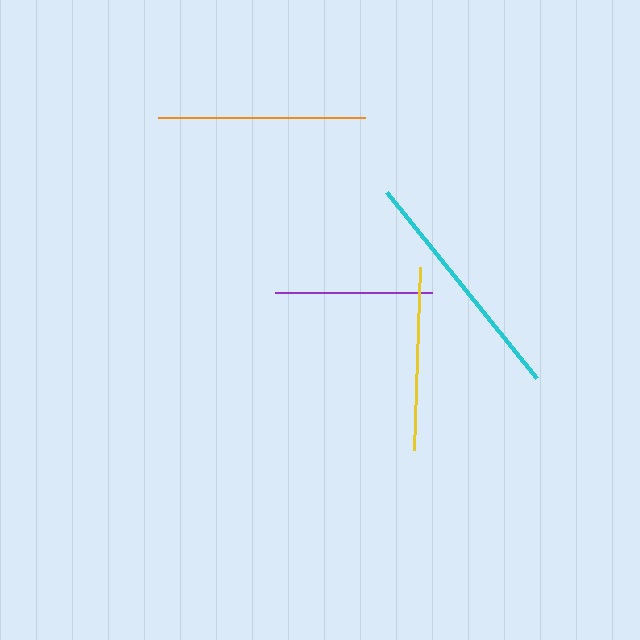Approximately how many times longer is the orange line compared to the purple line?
The orange line is approximately 1.3 times the length of the purple line.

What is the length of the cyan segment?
The cyan segment is approximately 239 pixels long.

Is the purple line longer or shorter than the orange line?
The orange line is longer than the purple line.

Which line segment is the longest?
The cyan line is the longest at approximately 239 pixels.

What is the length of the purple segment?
The purple segment is approximately 157 pixels long.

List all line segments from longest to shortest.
From longest to shortest: cyan, orange, yellow, purple.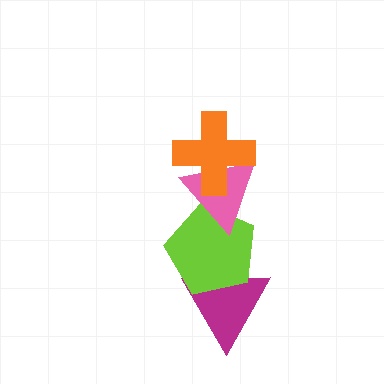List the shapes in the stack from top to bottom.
From top to bottom: the orange cross, the pink triangle, the lime pentagon, the magenta triangle.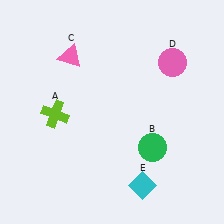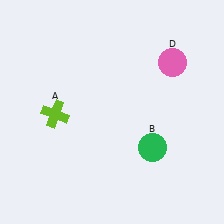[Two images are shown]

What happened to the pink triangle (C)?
The pink triangle (C) was removed in Image 2. It was in the top-left area of Image 1.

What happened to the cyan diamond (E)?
The cyan diamond (E) was removed in Image 2. It was in the bottom-right area of Image 1.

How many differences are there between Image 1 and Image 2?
There are 2 differences between the two images.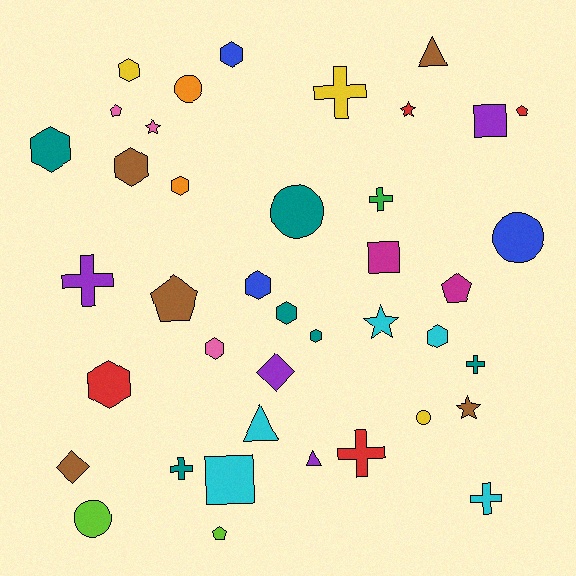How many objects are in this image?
There are 40 objects.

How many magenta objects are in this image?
There are 2 magenta objects.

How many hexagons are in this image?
There are 11 hexagons.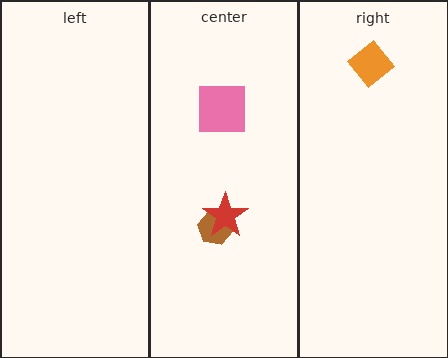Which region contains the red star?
The center region.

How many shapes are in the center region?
3.